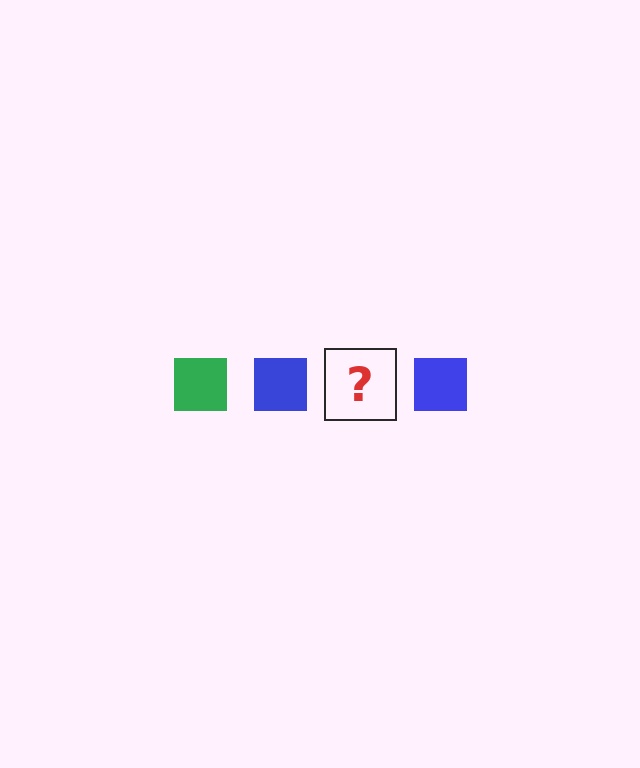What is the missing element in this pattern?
The missing element is a green square.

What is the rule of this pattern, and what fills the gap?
The rule is that the pattern cycles through green, blue squares. The gap should be filled with a green square.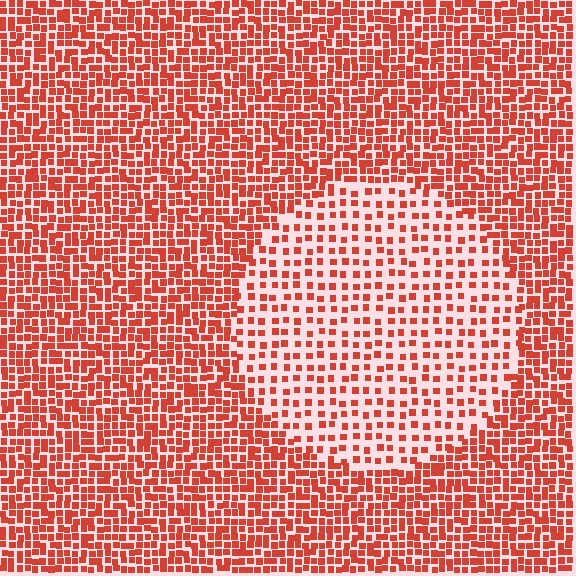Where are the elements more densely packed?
The elements are more densely packed outside the circle boundary.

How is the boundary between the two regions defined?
The boundary is defined by a change in element density (approximately 2.1x ratio). All elements are the same color, size, and shape.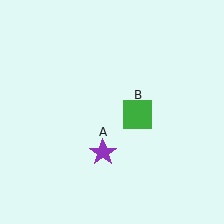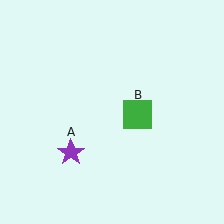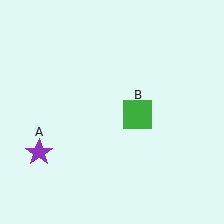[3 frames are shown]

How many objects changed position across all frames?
1 object changed position: purple star (object A).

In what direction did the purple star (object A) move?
The purple star (object A) moved left.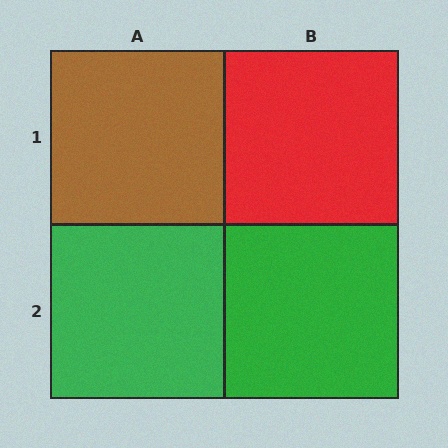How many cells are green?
2 cells are green.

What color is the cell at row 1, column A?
Brown.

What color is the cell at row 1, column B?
Red.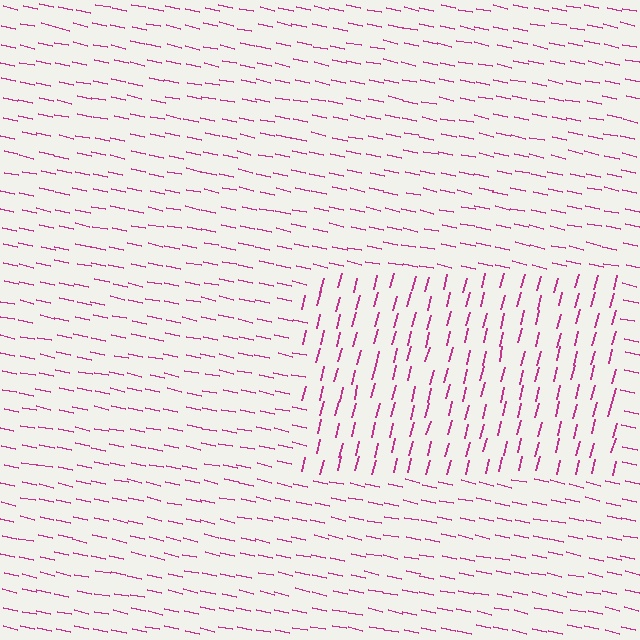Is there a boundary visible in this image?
Yes, there is a texture boundary formed by a change in line orientation.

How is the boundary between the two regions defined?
The boundary is defined purely by a change in line orientation (approximately 88 degrees difference). All lines are the same color and thickness.